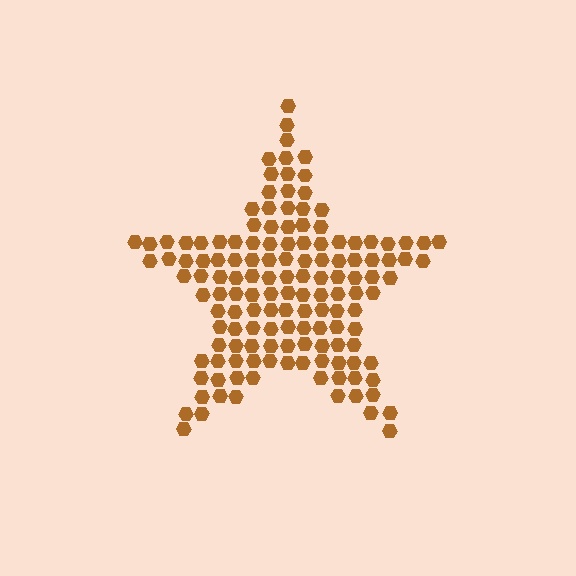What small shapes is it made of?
It is made of small hexagons.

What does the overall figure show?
The overall figure shows a star.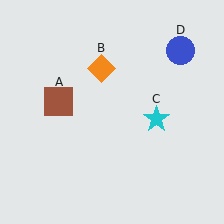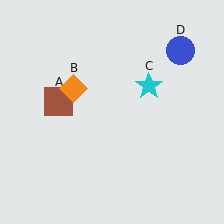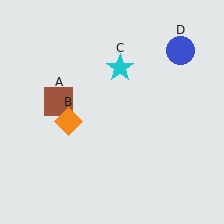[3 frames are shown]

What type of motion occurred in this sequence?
The orange diamond (object B), cyan star (object C) rotated counterclockwise around the center of the scene.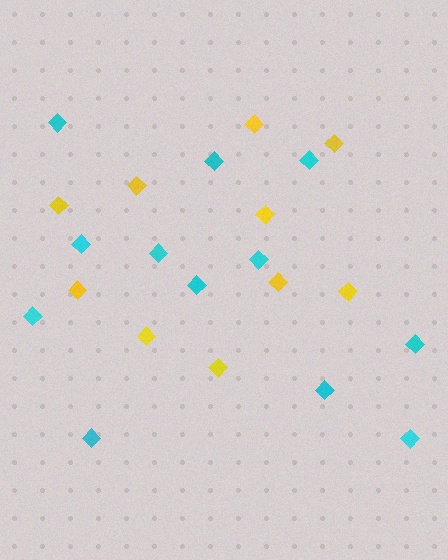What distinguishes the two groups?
There are 2 groups: one group of yellow diamonds (10) and one group of cyan diamonds (12).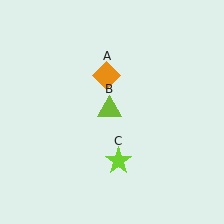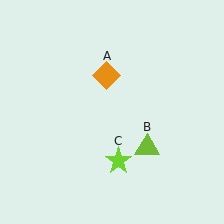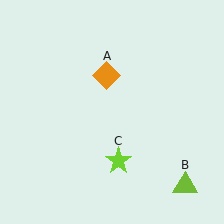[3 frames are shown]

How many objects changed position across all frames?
1 object changed position: lime triangle (object B).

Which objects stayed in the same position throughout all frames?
Orange diamond (object A) and lime star (object C) remained stationary.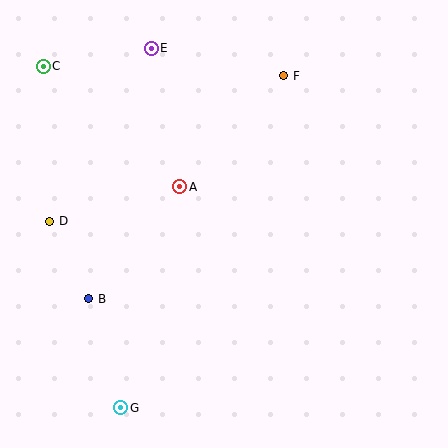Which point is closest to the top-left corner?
Point C is closest to the top-left corner.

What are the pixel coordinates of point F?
Point F is at (284, 76).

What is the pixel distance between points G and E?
The distance between G and E is 361 pixels.